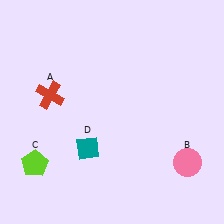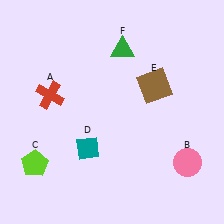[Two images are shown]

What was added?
A brown square (E), a green triangle (F) were added in Image 2.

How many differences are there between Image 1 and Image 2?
There are 2 differences between the two images.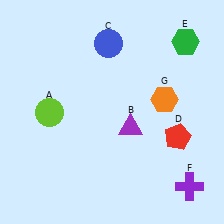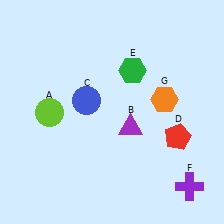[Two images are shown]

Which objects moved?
The objects that moved are: the blue circle (C), the green hexagon (E).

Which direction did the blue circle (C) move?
The blue circle (C) moved down.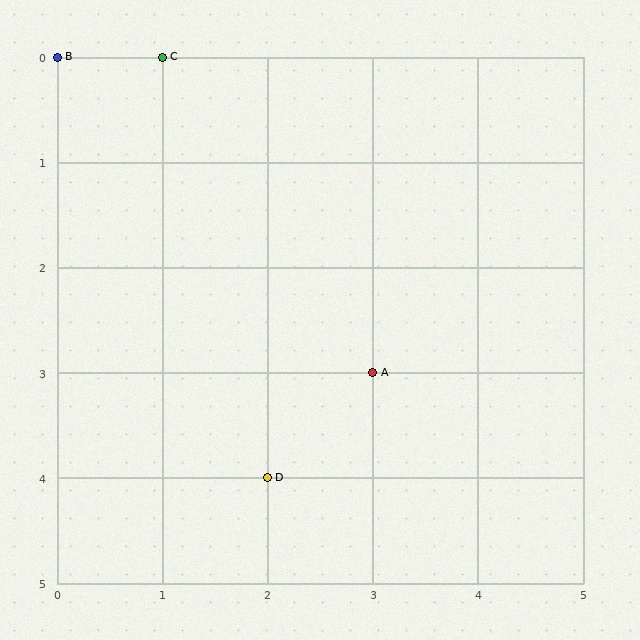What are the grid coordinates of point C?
Point C is at grid coordinates (1, 0).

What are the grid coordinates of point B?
Point B is at grid coordinates (0, 0).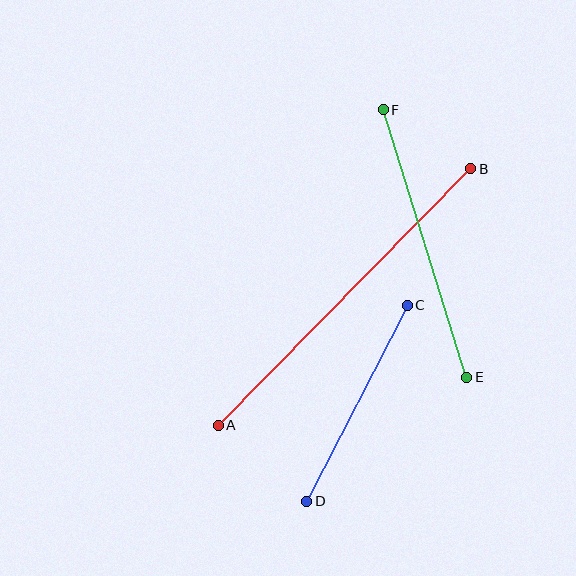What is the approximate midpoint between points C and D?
The midpoint is at approximately (357, 403) pixels.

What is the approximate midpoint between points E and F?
The midpoint is at approximately (425, 244) pixels.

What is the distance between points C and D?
The distance is approximately 220 pixels.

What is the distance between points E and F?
The distance is approximately 280 pixels.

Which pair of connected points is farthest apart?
Points A and B are farthest apart.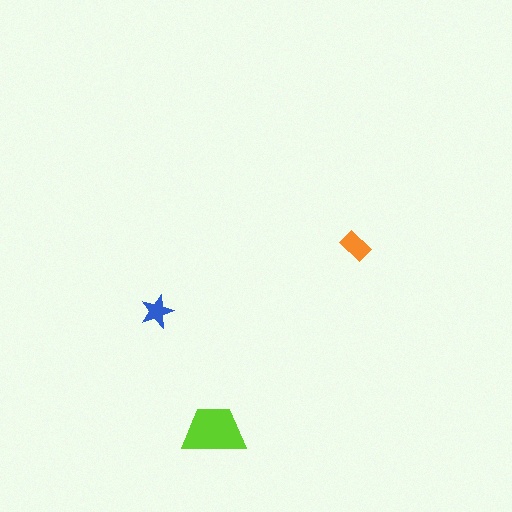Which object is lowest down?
The lime trapezoid is bottommost.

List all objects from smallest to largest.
The blue star, the orange rectangle, the lime trapezoid.